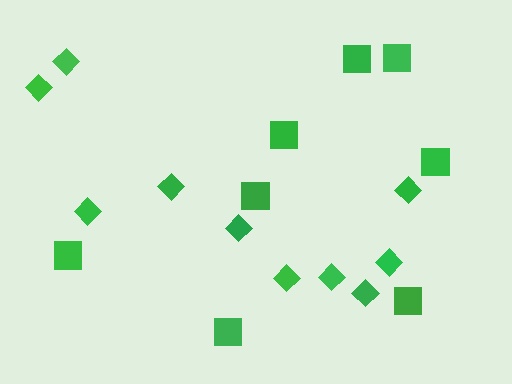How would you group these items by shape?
There are 2 groups: one group of squares (8) and one group of diamonds (10).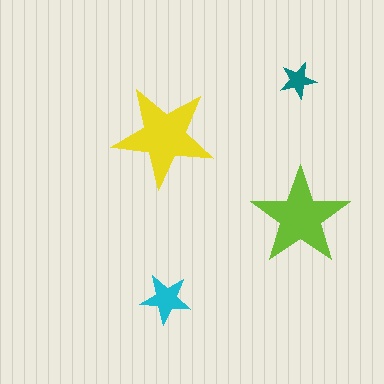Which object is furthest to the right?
The lime star is rightmost.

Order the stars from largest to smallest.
the yellow one, the lime one, the cyan one, the teal one.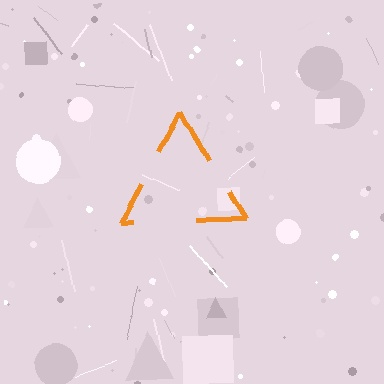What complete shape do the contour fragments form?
The contour fragments form a triangle.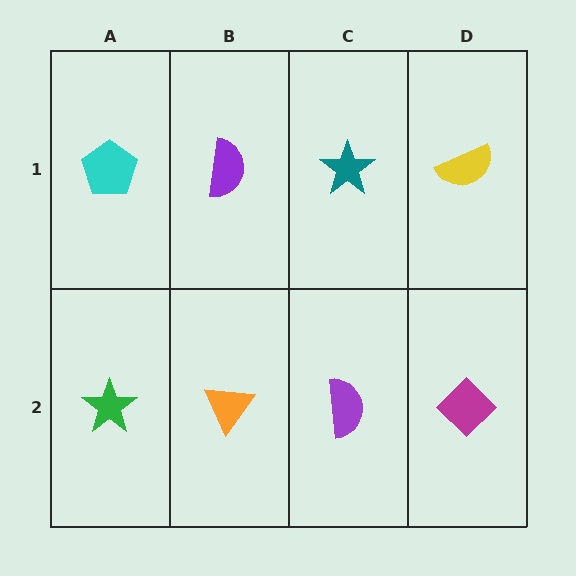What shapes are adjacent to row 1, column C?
A purple semicircle (row 2, column C), a purple semicircle (row 1, column B), a yellow semicircle (row 1, column D).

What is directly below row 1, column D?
A magenta diamond.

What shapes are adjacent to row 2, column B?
A purple semicircle (row 1, column B), a green star (row 2, column A), a purple semicircle (row 2, column C).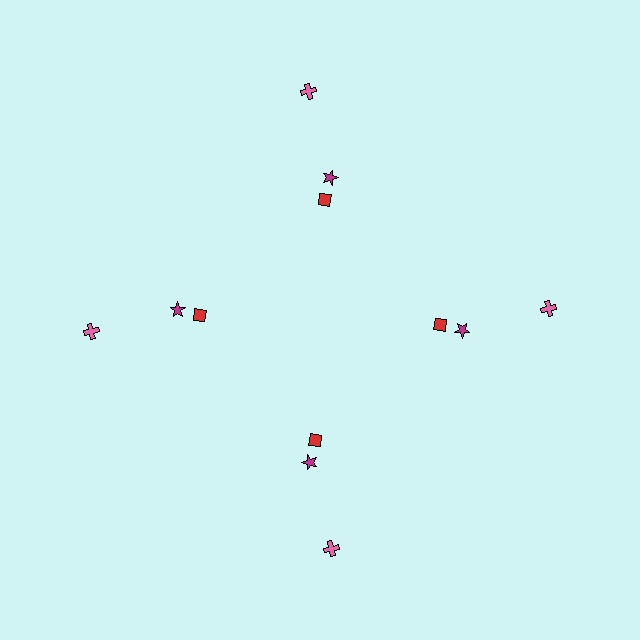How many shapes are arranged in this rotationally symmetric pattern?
There are 12 shapes, arranged in 4 groups of 3.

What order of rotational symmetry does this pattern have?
This pattern has 4-fold rotational symmetry.